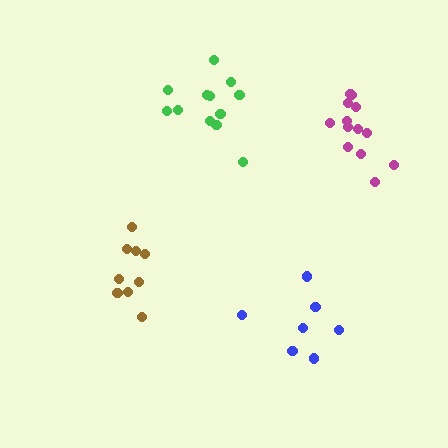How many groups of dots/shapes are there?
There are 4 groups.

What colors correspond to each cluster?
The clusters are colored: green, magenta, blue, brown.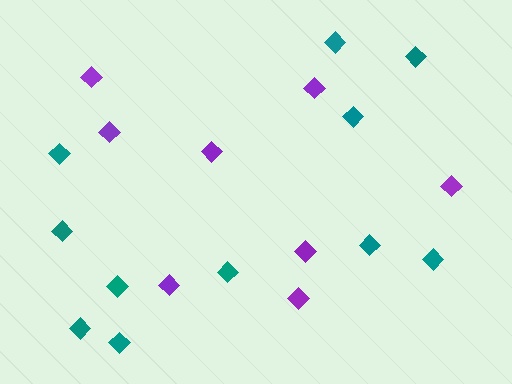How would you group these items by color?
There are 2 groups: one group of purple diamonds (8) and one group of teal diamonds (11).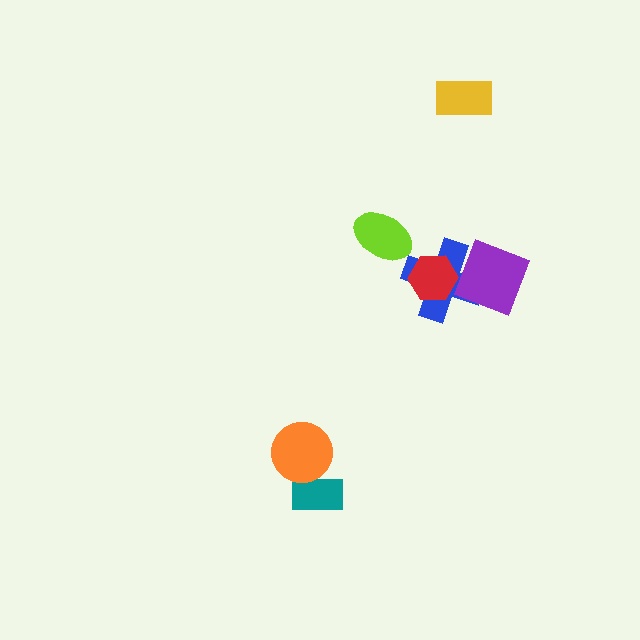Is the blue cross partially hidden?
Yes, it is partially covered by another shape.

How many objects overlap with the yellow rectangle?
0 objects overlap with the yellow rectangle.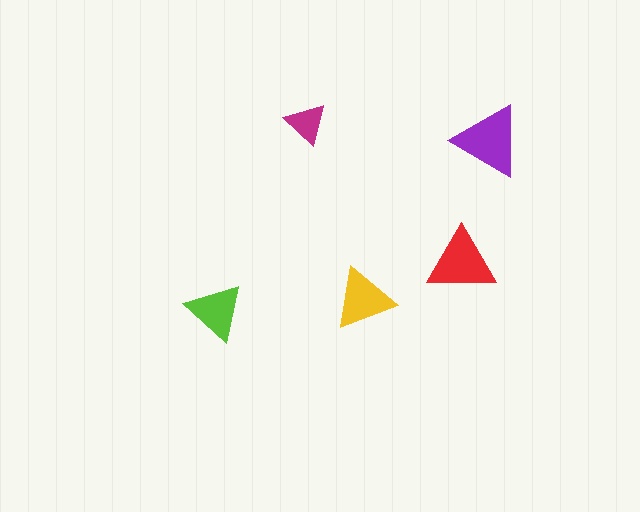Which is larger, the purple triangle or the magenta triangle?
The purple one.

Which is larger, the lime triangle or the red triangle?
The red one.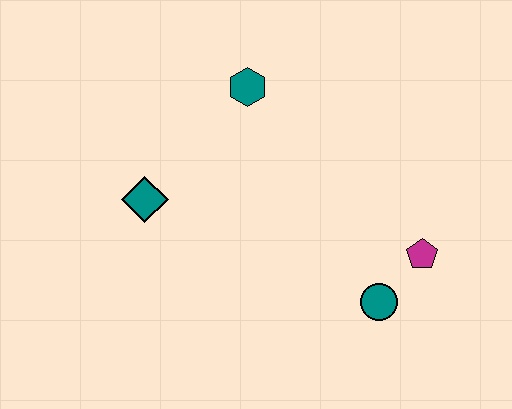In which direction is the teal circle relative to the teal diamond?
The teal circle is to the right of the teal diamond.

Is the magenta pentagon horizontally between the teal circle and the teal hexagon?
No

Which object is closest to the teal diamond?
The teal hexagon is closest to the teal diamond.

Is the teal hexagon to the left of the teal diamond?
No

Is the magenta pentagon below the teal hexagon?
Yes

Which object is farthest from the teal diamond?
The magenta pentagon is farthest from the teal diamond.